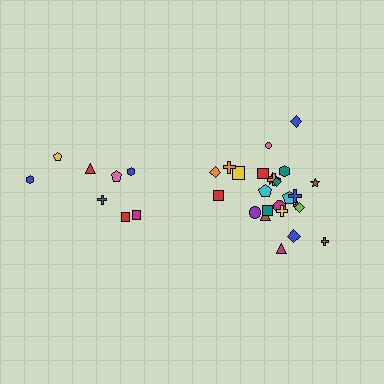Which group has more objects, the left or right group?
The right group.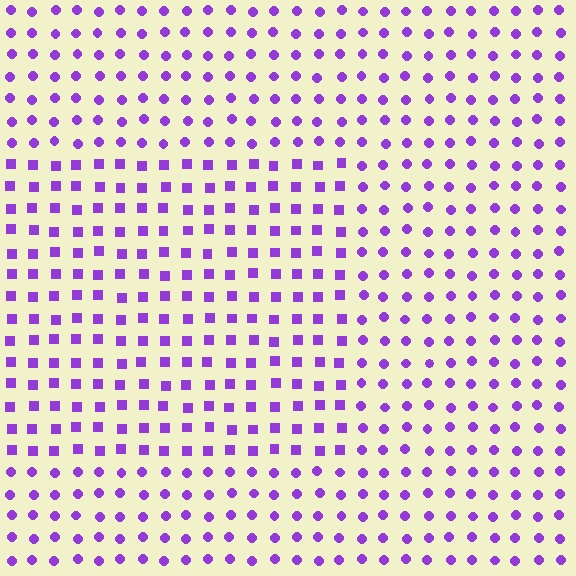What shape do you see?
I see a rectangle.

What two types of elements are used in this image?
The image uses squares inside the rectangle region and circles outside it.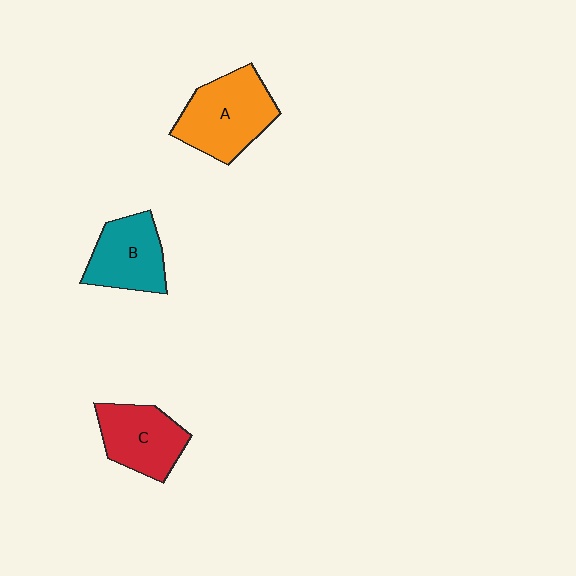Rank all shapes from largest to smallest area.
From largest to smallest: A (orange), C (red), B (teal).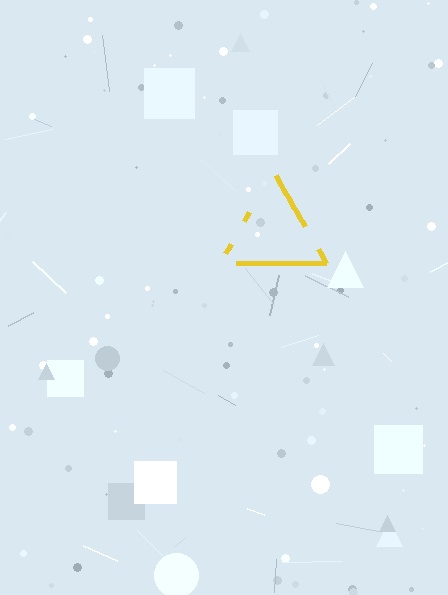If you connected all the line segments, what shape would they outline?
They would outline a triangle.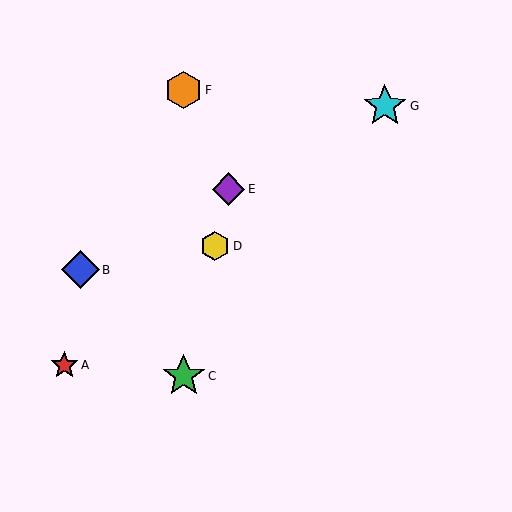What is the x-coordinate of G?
Object G is at x≈385.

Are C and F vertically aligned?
Yes, both are at x≈183.